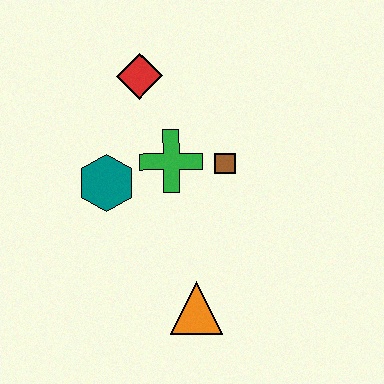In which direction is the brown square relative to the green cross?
The brown square is to the right of the green cross.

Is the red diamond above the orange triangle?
Yes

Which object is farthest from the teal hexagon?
The orange triangle is farthest from the teal hexagon.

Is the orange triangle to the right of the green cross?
Yes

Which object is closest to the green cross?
The brown square is closest to the green cross.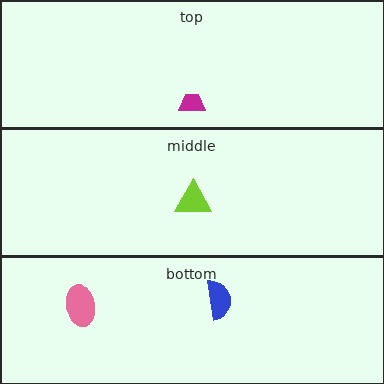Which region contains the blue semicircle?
The bottom region.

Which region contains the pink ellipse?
The bottom region.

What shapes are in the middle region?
The lime triangle.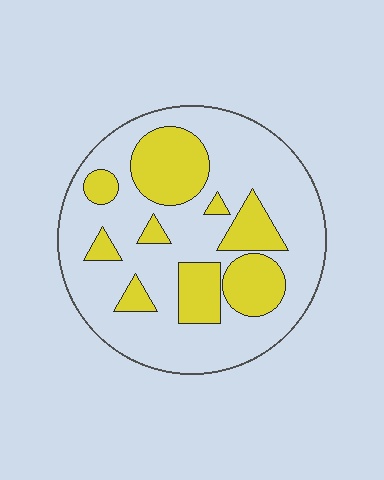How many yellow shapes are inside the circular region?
9.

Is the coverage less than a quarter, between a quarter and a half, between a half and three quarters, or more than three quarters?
Between a quarter and a half.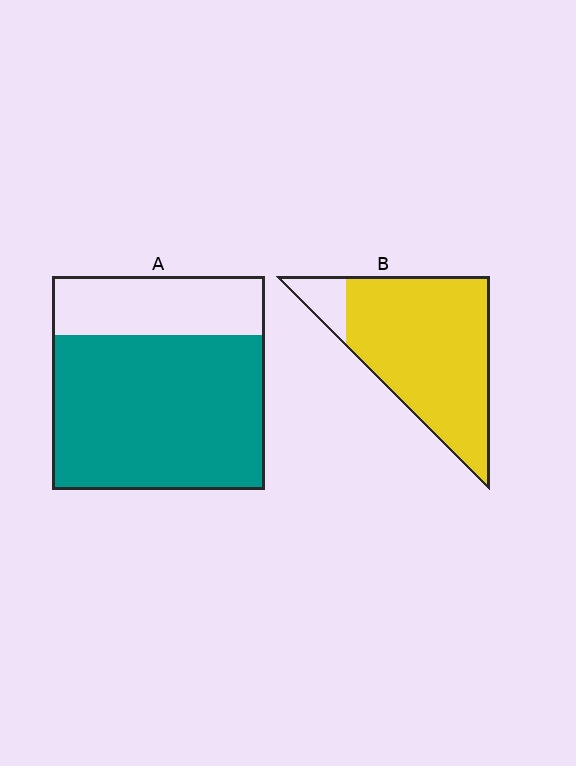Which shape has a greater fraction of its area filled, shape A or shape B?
Shape B.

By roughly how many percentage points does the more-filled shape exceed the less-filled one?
By roughly 15 percentage points (B over A).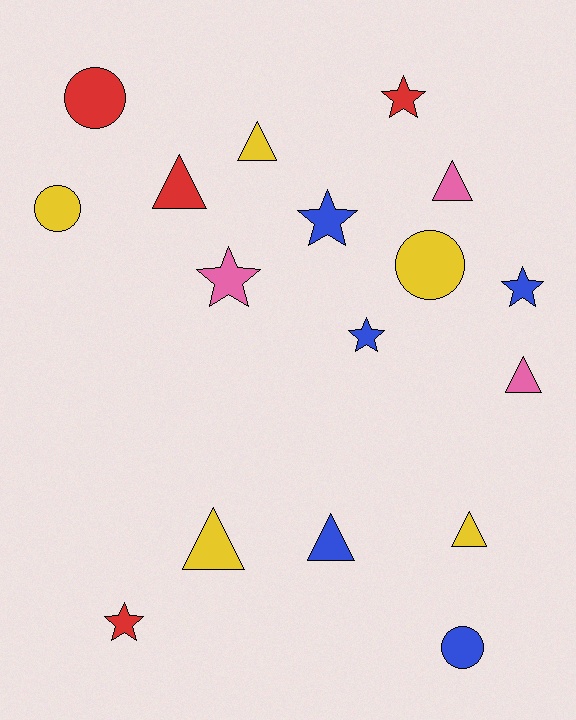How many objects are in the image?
There are 17 objects.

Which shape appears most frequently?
Triangle, with 7 objects.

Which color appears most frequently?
Yellow, with 5 objects.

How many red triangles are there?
There is 1 red triangle.